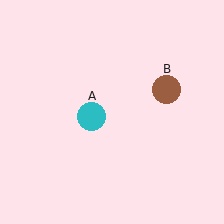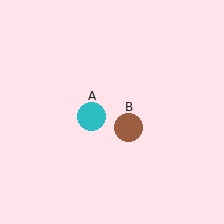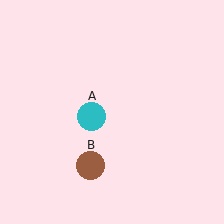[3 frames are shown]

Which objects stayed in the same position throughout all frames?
Cyan circle (object A) remained stationary.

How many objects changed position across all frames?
1 object changed position: brown circle (object B).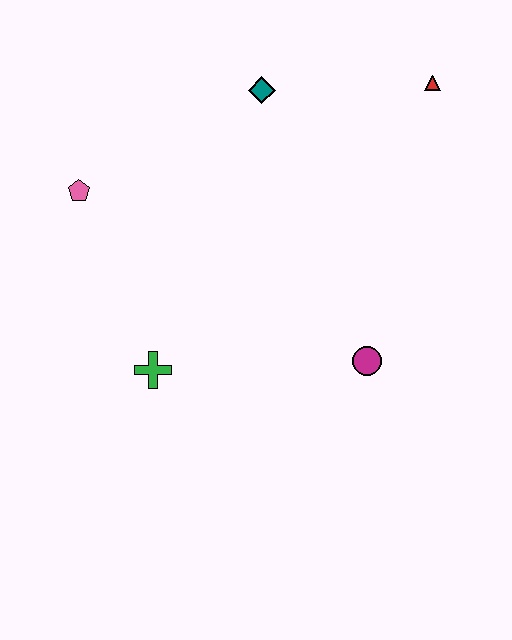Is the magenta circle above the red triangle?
No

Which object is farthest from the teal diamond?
The green cross is farthest from the teal diamond.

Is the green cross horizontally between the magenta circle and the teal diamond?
No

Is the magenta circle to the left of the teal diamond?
No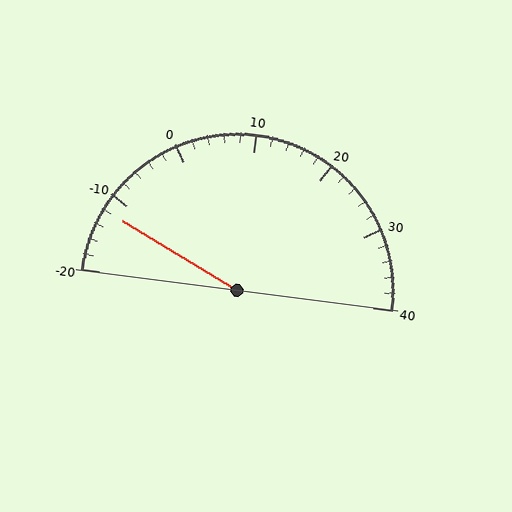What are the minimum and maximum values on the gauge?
The gauge ranges from -20 to 40.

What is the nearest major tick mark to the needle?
The nearest major tick mark is -10.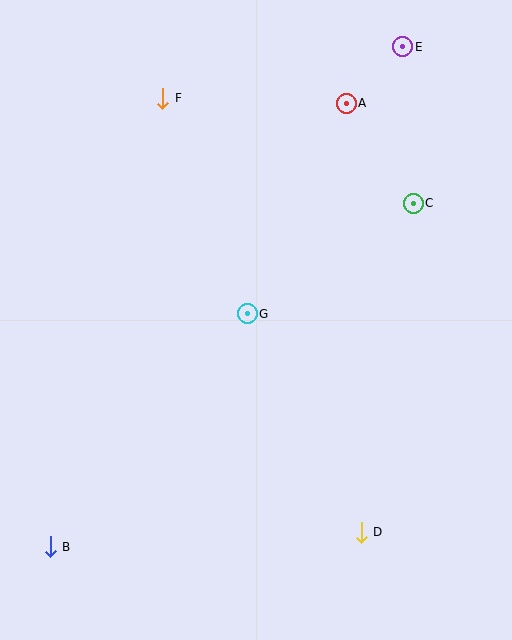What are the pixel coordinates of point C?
Point C is at (413, 203).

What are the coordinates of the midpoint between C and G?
The midpoint between C and G is at (330, 258).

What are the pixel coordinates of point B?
Point B is at (50, 547).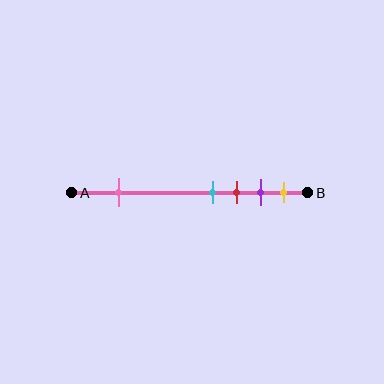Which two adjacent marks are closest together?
The cyan and red marks are the closest adjacent pair.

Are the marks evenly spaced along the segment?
No, the marks are not evenly spaced.